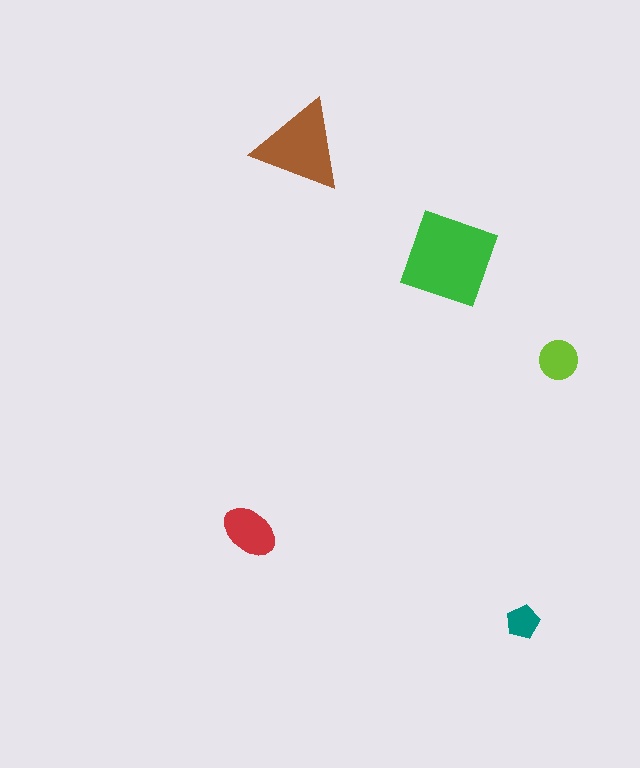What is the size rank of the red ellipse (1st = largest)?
3rd.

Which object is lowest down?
The teal pentagon is bottommost.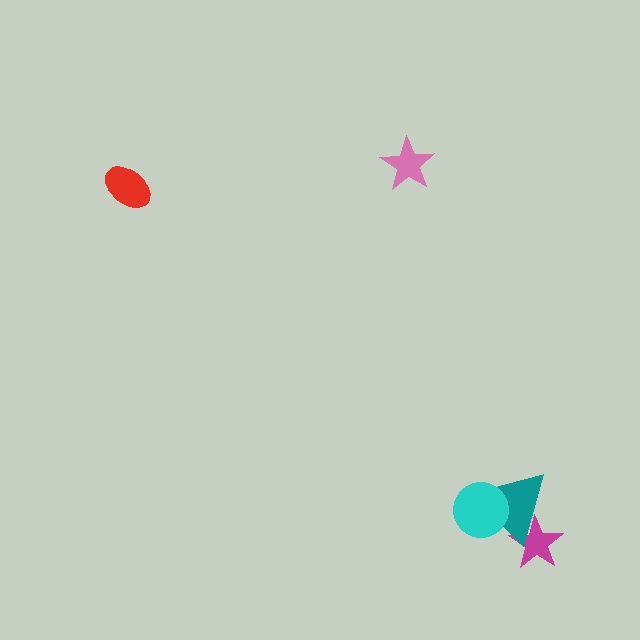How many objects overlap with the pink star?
0 objects overlap with the pink star.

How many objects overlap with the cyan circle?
1 object overlaps with the cyan circle.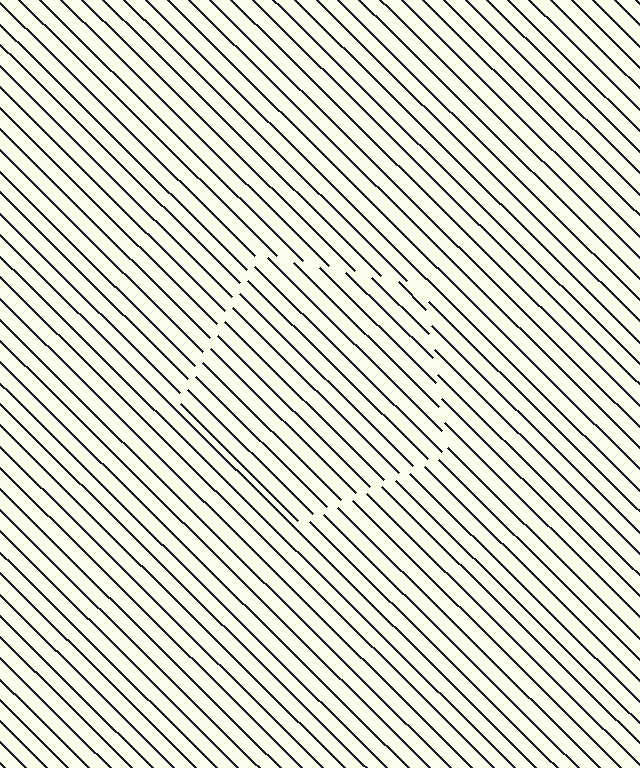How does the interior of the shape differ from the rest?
The interior of the shape contains the same grating, shifted by half a period — the contour is defined by the phase discontinuity where line-ends from the inner and outer gratings abut.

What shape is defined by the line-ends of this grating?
An illusory pentagon. The interior of the shape contains the same grating, shifted by half a period — the contour is defined by the phase discontinuity where line-ends from the inner and outer gratings abut.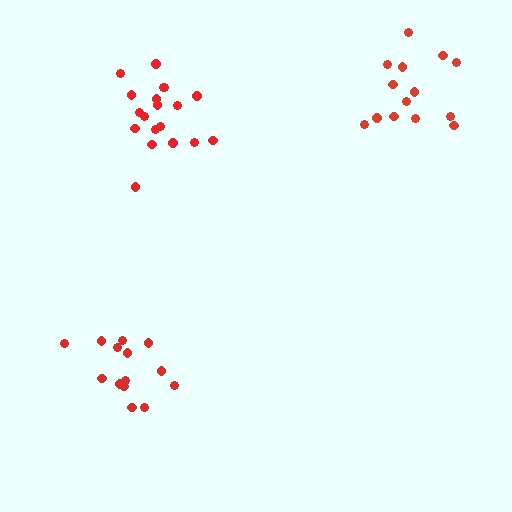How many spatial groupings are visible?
There are 3 spatial groupings.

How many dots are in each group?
Group 1: 19 dots, Group 2: 14 dots, Group 3: 14 dots (47 total).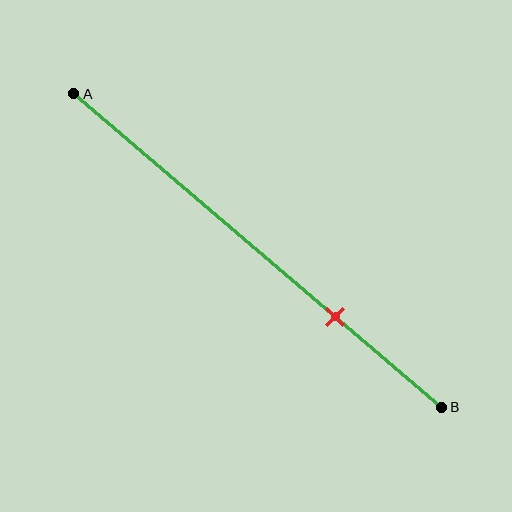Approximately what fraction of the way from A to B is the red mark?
The red mark is approximately 70% of the way from A to B.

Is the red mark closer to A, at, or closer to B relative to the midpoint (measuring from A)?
The red mark is closer to point B than the midpoint of segment AB.